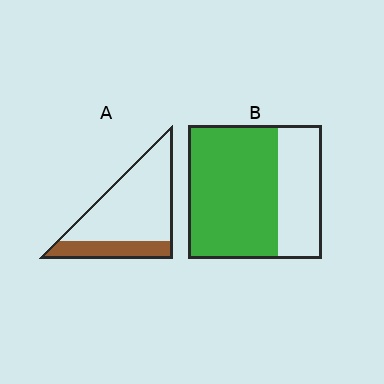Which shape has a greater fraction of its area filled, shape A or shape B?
Shape B.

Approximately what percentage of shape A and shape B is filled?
A is approximately 25% and B is approximately 65%.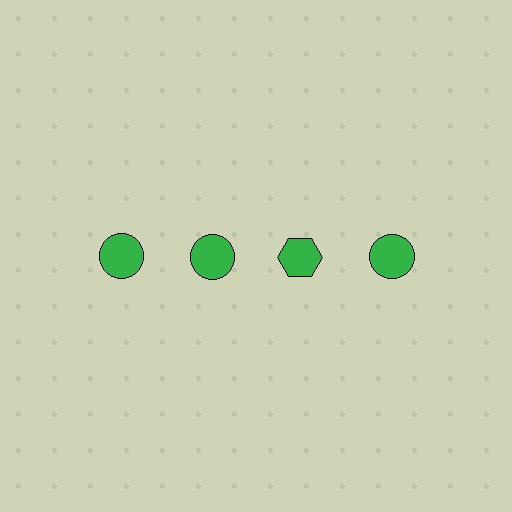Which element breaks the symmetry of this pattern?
The green hexagon in the top row, center column breaks the symmetry. All other shapes are green circles.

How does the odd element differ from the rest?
It has a different shape: hexagon instead of circle.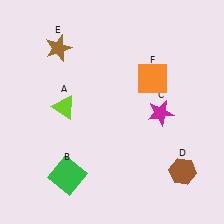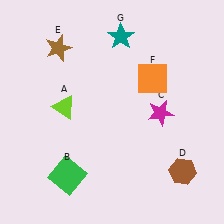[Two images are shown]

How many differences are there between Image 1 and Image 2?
There is 1 difference between the two images.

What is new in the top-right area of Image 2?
A teal star (G) was added in the top-right area of Image 2.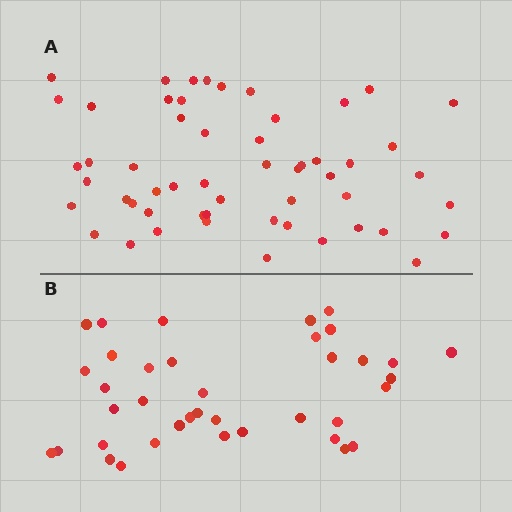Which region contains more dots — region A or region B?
Region A (the top region) has more dots.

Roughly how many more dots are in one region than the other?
Region A has approximately 15 more dots than region B.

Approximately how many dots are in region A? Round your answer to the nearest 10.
About 50 dots. (The exact count is 54, which rounds to 50.)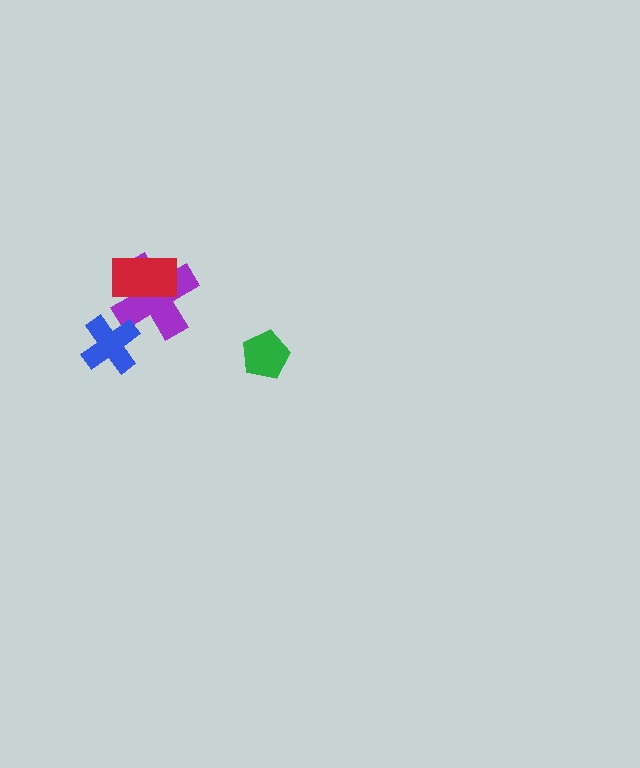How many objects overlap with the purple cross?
2 objects overlap with the purple cross.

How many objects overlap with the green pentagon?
0 objects overlap with the green pentagon.